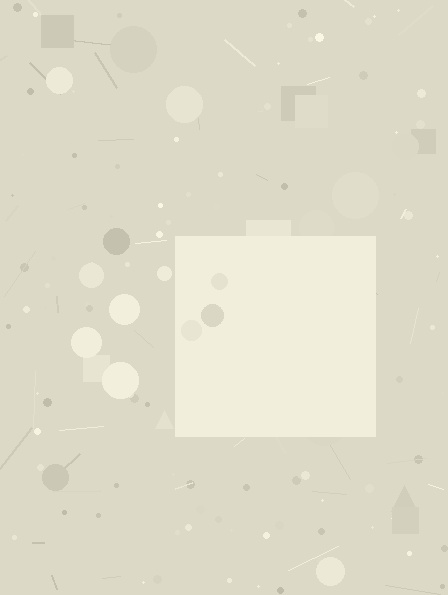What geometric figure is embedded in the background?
A square is embedded in the background.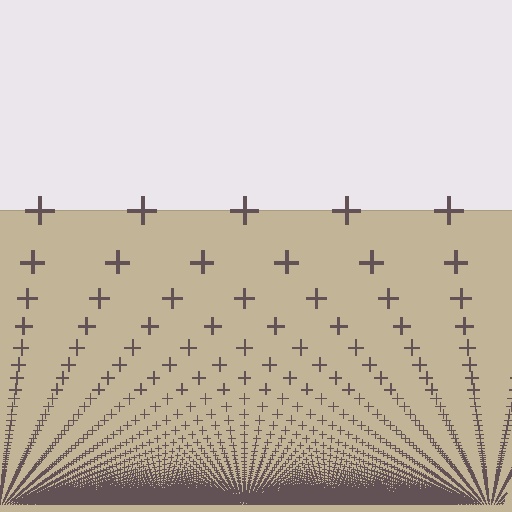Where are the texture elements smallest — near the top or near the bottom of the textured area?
Near the bottom.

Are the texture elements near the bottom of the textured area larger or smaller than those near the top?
Smaller. The gradient is inverted — elements near the bottom are smaller and denser.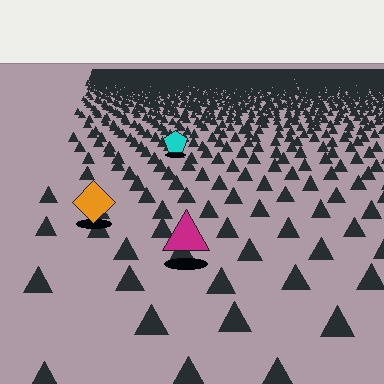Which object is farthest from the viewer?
The cyan pentagon is farthest from the viewer. It appears smaller and the ground texture around it is denser.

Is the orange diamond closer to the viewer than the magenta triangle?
No. The magenta triangle is closer — you can tell from the texture gradient: the ground texture is coarser near it.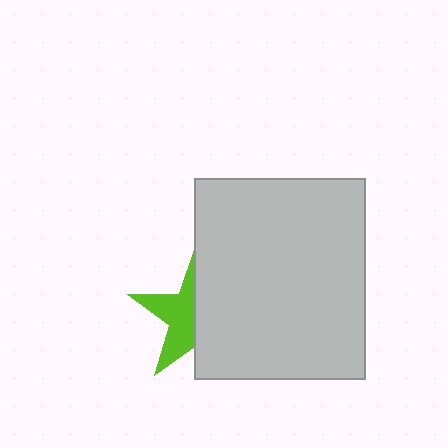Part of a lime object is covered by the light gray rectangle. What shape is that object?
It is a star.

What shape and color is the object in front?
The object in front is a light gray rectangle.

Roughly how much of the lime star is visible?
A small part of it is visible (roughly 45%).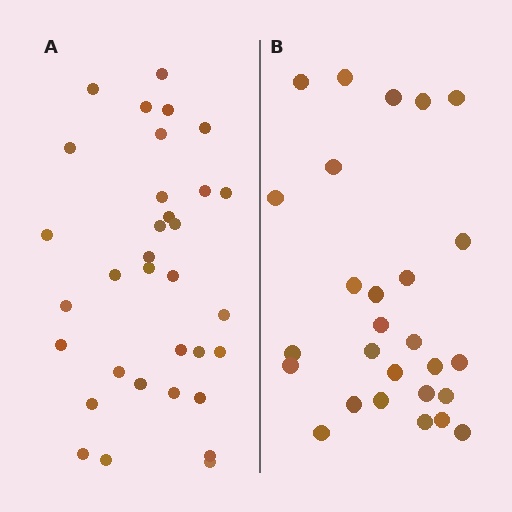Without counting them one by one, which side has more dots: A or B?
Region A (the left region) has more dots.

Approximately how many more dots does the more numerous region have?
Region A has about 6 more dots than region B.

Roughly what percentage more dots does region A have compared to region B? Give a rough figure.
About 20% more.